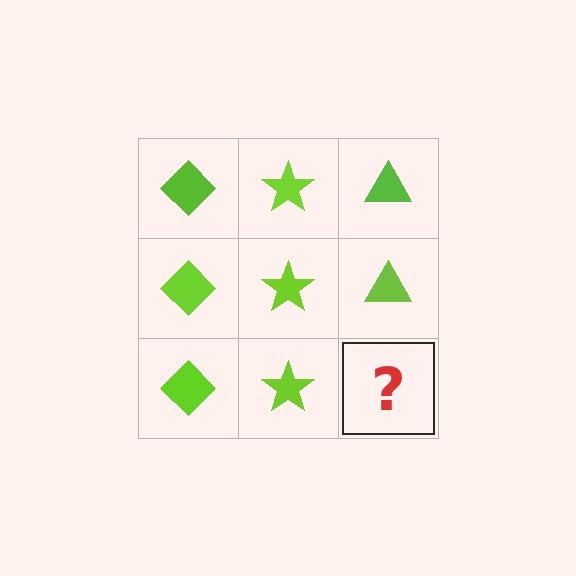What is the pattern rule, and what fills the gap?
The rule is that each column has a consistent shape. The gap should be filled with a lime triangle.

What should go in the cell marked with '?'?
The missing cell should contain a lime triangle.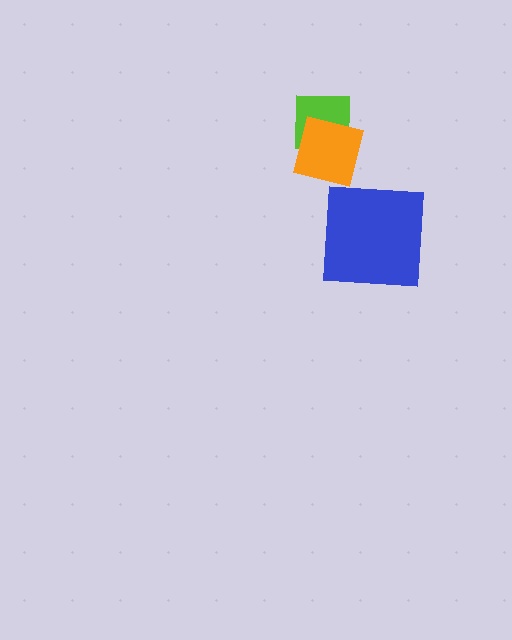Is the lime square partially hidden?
Yes, it is partially covered by another shape.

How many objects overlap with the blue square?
0 objects overlap with the blue square.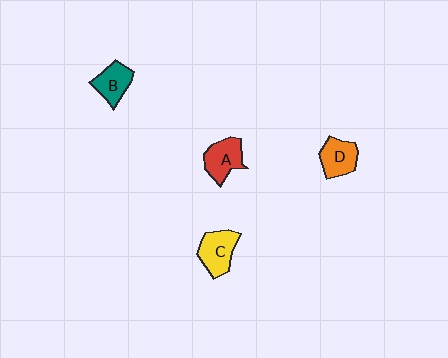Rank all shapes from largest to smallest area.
From largest to smallest: C (yellow), A (red), D (orange), B (teal).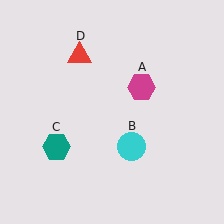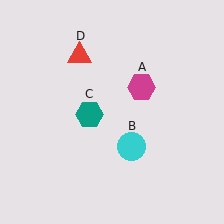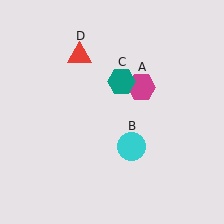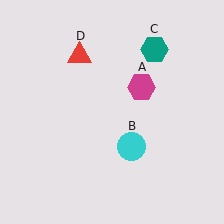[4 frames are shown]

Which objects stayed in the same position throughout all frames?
Magenta hexagon (object A) and cyan circle (object B) and red triangle (object D) remained stationary.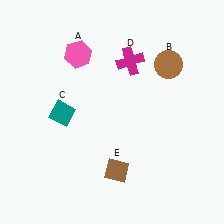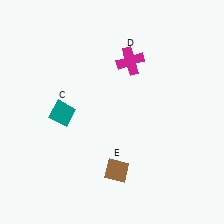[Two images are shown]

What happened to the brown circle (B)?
The brown circle (B) was removed in Image 2. It was in the top-right area of Image 1.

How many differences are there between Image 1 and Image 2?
There are 2 differences between the two images.